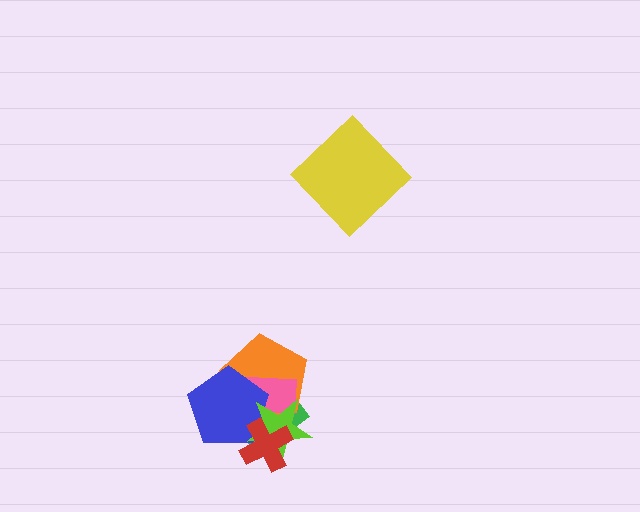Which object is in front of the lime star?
The red cross is in front of the lime star.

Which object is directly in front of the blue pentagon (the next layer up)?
The lime star is directly in front of the blue pentagon.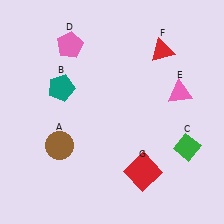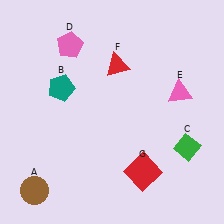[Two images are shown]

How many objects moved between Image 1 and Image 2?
2 objects moved between the two images.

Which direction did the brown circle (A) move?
The brown circle (A) moved down.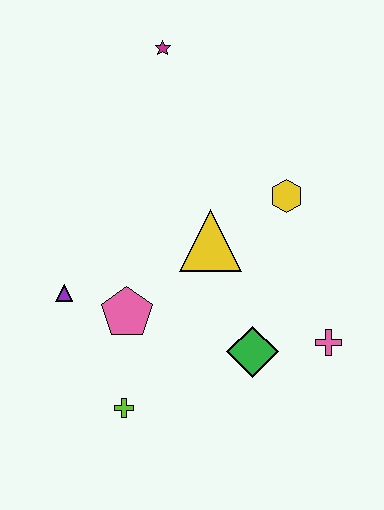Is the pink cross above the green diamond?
Yes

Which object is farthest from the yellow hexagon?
The lime cross is farthest from the yellow hexagon.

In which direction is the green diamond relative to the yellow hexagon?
The green diamond is below the yellow hexagon.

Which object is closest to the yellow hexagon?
The yellow triangle is closest to the yellow hexagon.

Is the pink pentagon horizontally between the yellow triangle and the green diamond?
No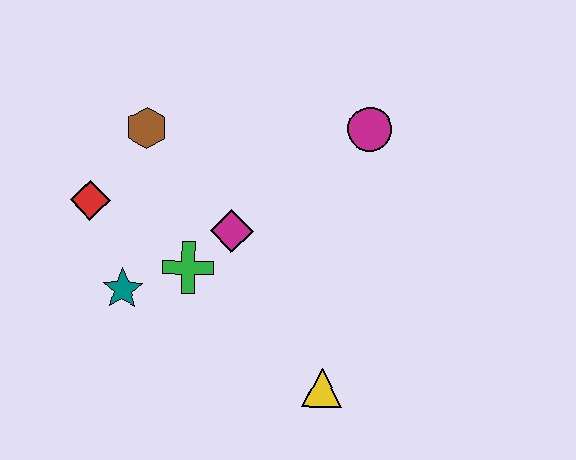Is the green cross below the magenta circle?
Yes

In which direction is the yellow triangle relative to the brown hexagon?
The yellow triangle is below the brown hexagon.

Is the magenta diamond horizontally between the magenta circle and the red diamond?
Yes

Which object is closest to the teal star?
The green cross is closest to the teal star.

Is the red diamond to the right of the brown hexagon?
No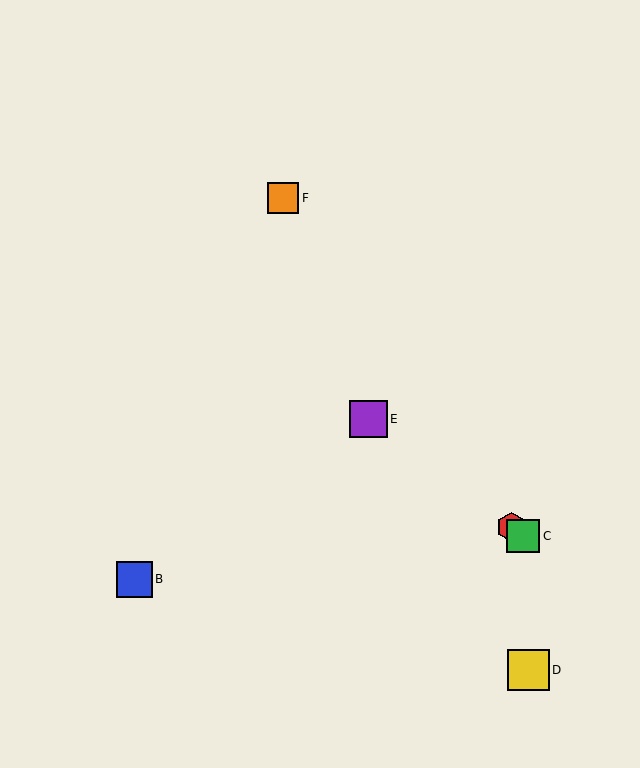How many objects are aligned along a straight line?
3 objects (A, C, E) are aligned along a straight line.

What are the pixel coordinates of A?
Object A is at (511, 527).